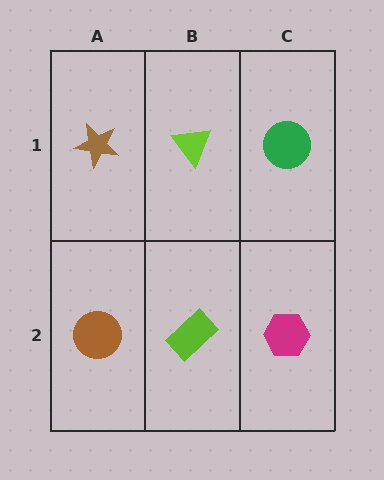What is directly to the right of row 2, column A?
A lime rectangle.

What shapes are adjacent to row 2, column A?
A brown star (row 1, column A), a lime rectangle (row 2, column B).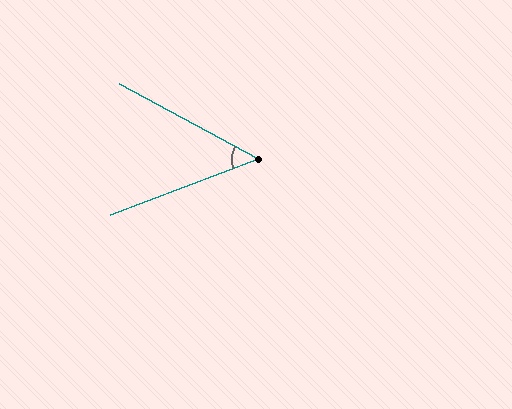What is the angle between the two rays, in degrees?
Approximately 49 degrees.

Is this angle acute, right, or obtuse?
It is acute.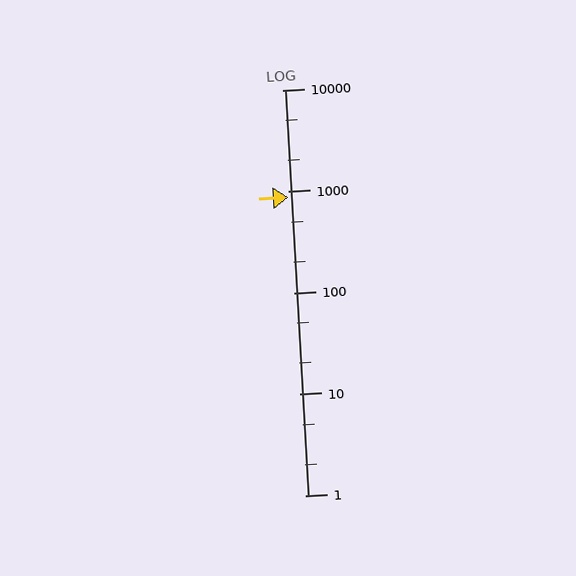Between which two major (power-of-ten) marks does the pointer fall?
The pointer is between 100 and 1000.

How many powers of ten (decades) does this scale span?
The scale spans 4 decades, from 1 to 10000.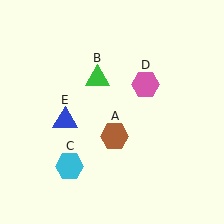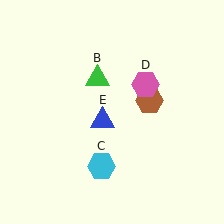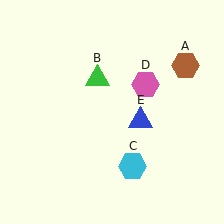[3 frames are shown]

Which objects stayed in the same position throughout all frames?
Green triangle (object B) and pink hexagon (object D) remained stationary.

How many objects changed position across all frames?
3 objects changed position: brown hexagon (object A), cyan hexagon (object C), blue triangle (object E).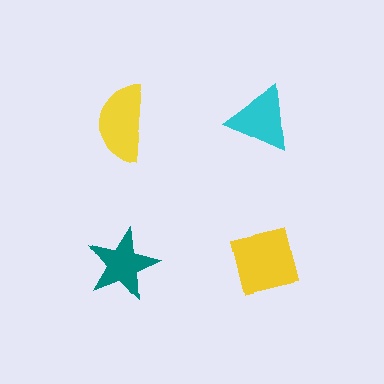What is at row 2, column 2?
A yellow square.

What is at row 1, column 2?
A cyan triangle.